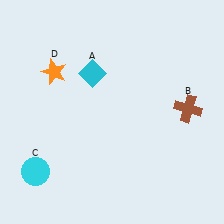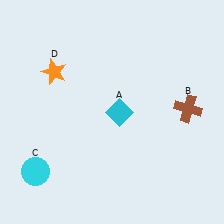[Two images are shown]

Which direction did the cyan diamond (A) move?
The cyan diamond (A) moved down.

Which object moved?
The cyan diamond (A) moved down.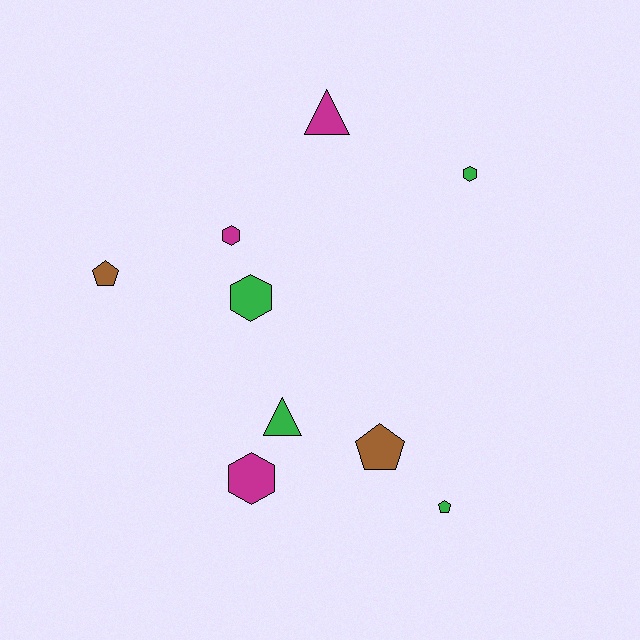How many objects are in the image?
There are 9 objects.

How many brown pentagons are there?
There are 2 brown pentagons.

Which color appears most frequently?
Green, with 4 objects.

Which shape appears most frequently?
Hexagon, with 4 objects.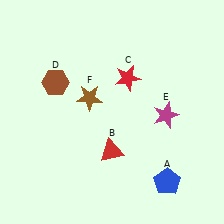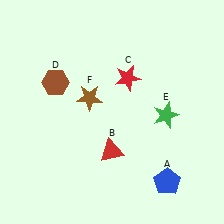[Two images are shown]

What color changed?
The star (E) changed from magenta in Image 1 to green in Image 2.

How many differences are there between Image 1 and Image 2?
There is 1 difference between the two images.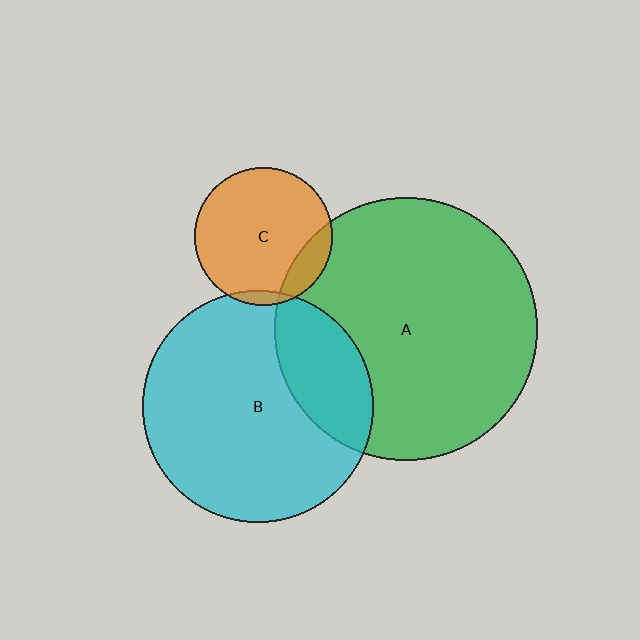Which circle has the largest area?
Circle A (green).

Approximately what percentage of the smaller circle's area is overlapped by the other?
Approximately 5%.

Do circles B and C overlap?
Yes.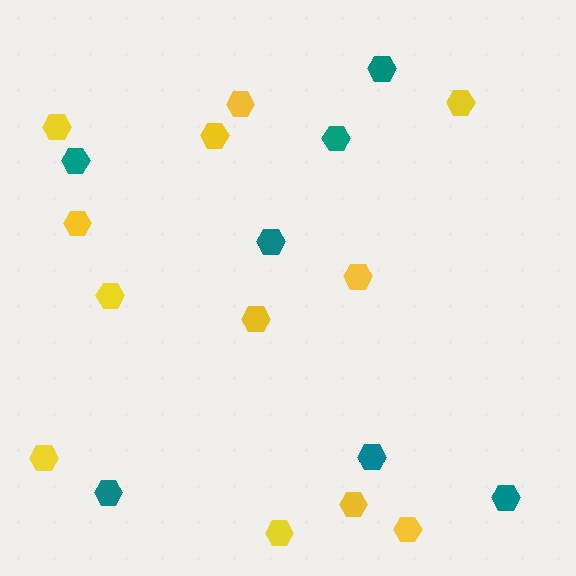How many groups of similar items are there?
There are 2 groups: one group of teal hexagons (7) and one group of yellow hexagons (12).